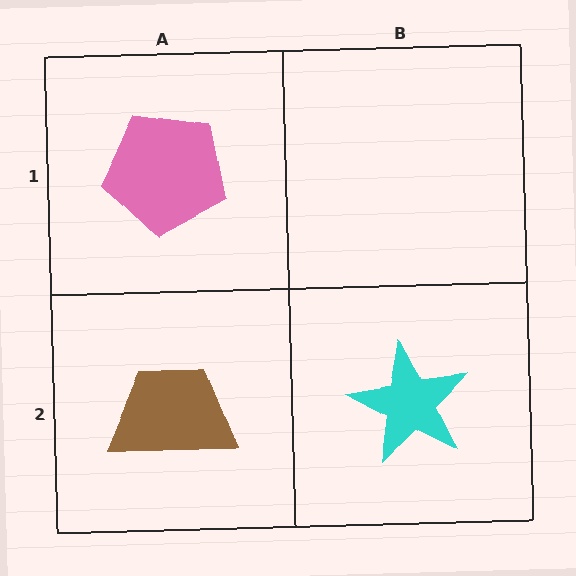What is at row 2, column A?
A brown trapezoid.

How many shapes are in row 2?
2 shapes.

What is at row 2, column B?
A cyan star.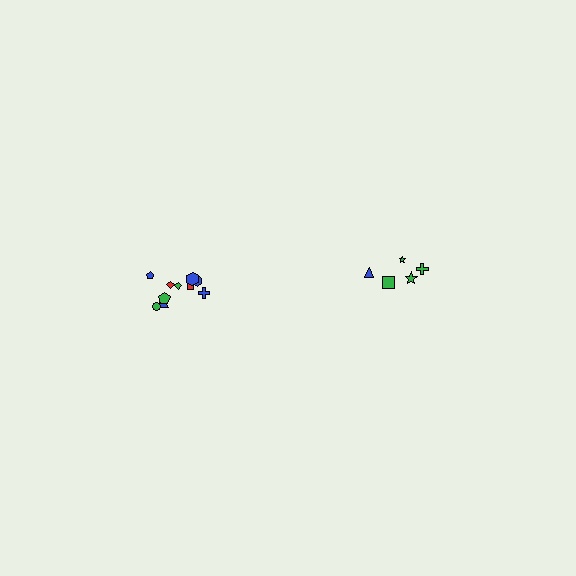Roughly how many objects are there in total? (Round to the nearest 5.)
Roughly 15 objects in total.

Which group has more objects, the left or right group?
The left group.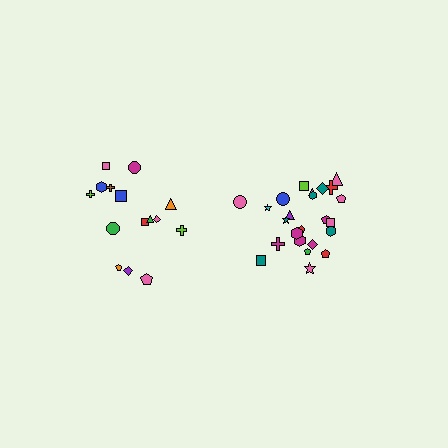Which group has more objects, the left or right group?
The right group.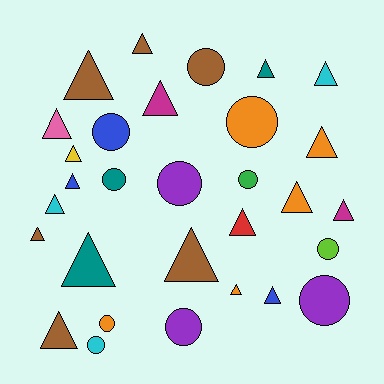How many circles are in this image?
There are 11 circles.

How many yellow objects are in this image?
There is 1 yellow object.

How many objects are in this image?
There are 30 objects.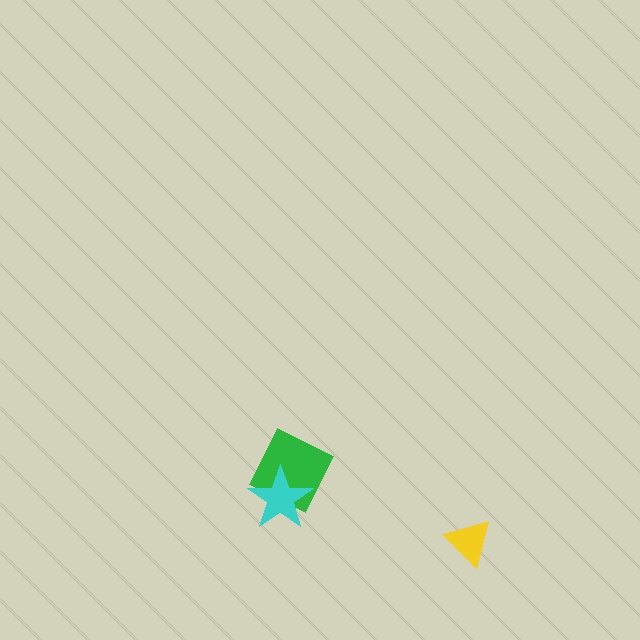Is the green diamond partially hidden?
Yes, it is partially covered by another shape.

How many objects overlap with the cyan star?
1 object overlaps with the cyan star.